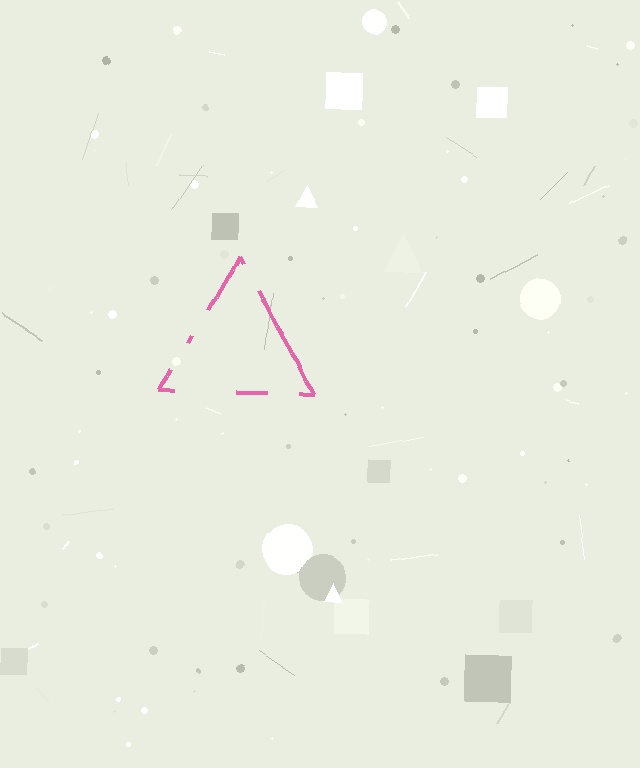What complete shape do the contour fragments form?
The contour fragments form a triangle.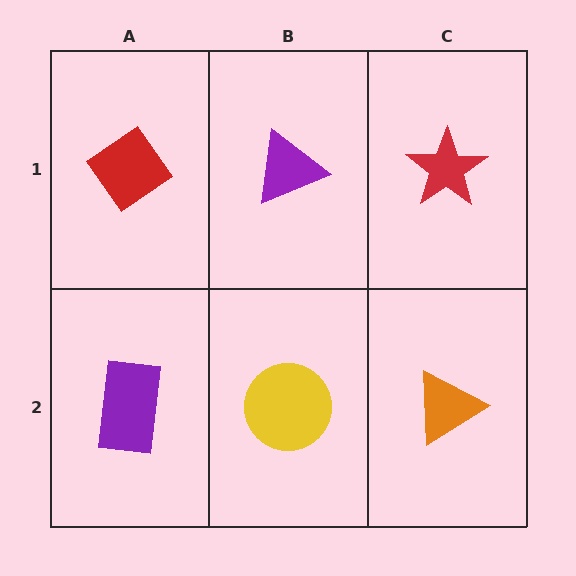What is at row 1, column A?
A red diamond.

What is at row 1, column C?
A red star.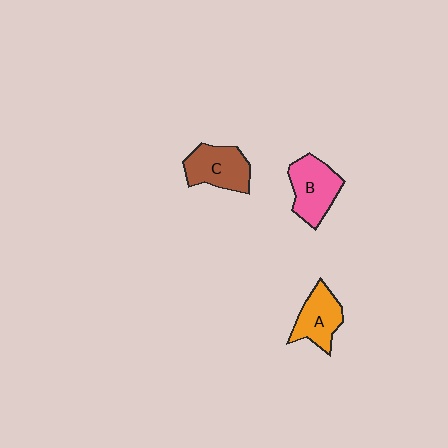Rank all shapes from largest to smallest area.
From largest to smallest: B (pink), C (brown), A (orange).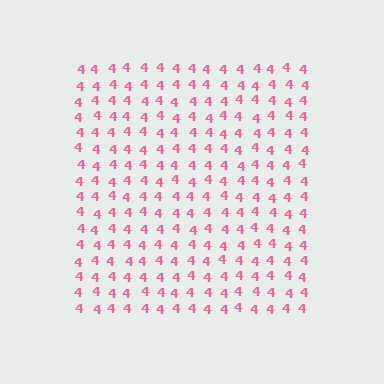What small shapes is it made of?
It is made of small digit 4's.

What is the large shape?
The large shape is a square.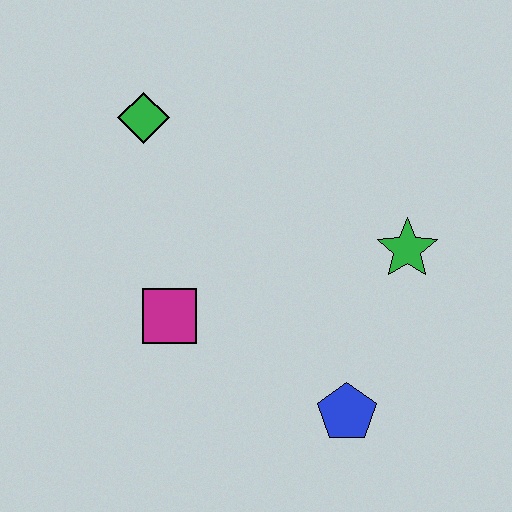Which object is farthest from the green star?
The green diamond is farthest from the green star.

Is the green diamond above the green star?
Yes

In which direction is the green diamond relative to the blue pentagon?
The green diamond is above the blue pentagon.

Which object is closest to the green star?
The blue pentagon is closest to the green star.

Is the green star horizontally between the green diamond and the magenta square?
No